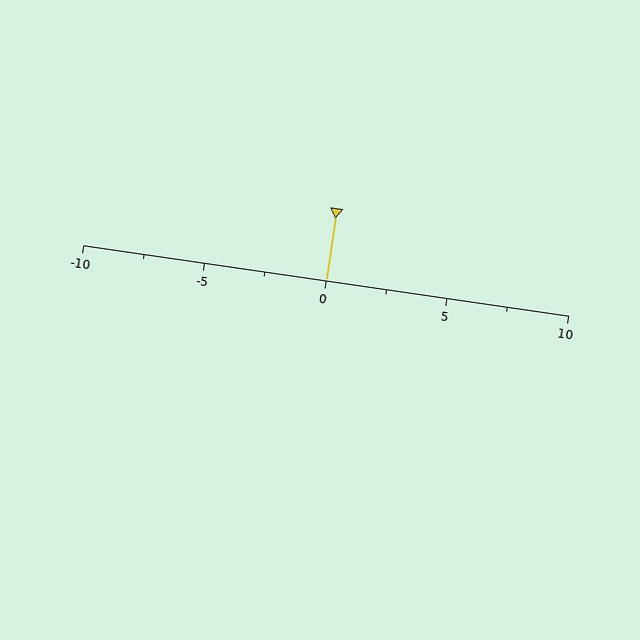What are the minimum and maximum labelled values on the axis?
The axis runs from -10 to 10.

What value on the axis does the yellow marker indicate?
The marker indicates approximately 0.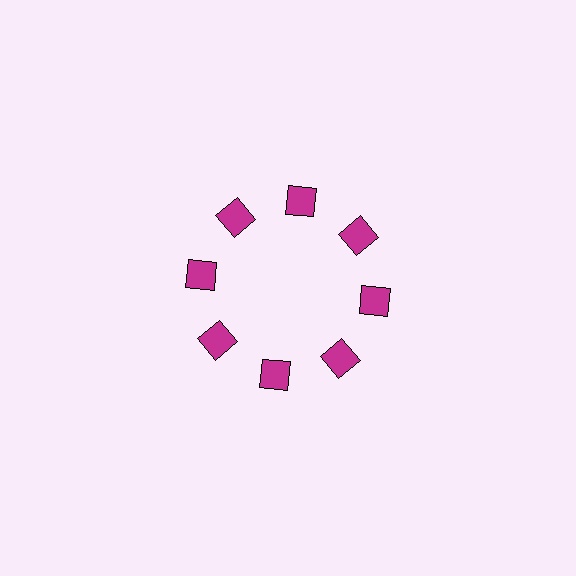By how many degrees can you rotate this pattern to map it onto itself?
The pattern maps onto itself every 45 degrees of rotation.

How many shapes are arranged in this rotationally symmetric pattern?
There are 8 shapes, arranged in 8 groups of 1.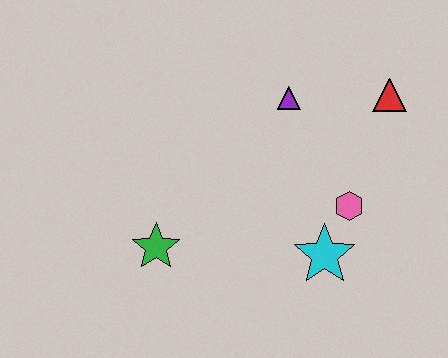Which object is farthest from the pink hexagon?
The green star is farthest from the pink hexagon.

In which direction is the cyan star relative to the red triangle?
The cyan star is below the red triangle.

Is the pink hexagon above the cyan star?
Yes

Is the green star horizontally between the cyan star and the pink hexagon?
No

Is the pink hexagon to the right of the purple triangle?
Yes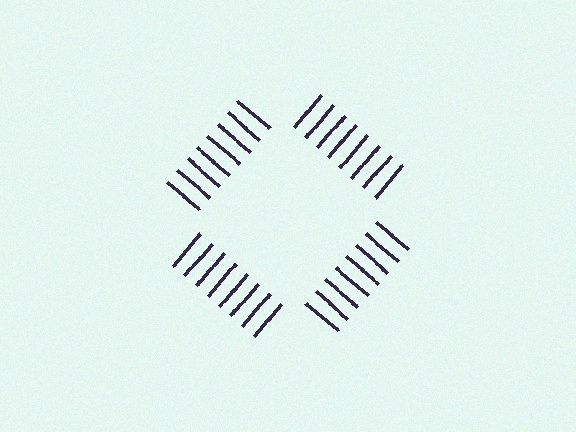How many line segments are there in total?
32 — 8 along each of the 4 edges.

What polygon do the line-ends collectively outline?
An illusory square — the line segments terminate on its edges but no continuous stroke is drawn.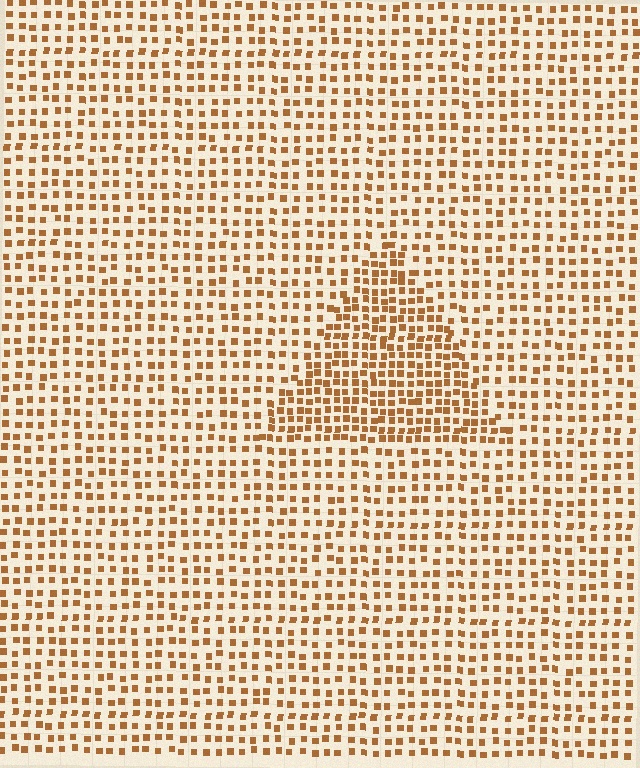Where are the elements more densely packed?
The elements are more densely packed inside the triangle boundary.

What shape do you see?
I see a triangle.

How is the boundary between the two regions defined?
The boundary is defined by a change in element density (approximately 1.7x ratio). All elements are the same color, size, and shape.